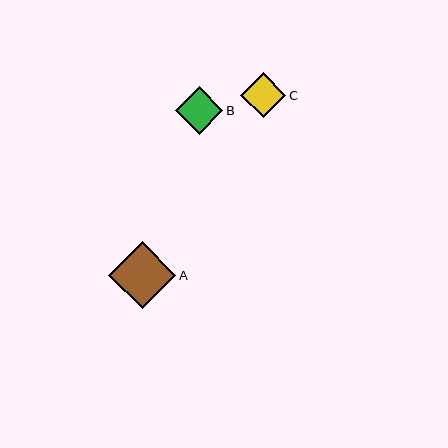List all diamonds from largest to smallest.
From largest to smallest: A, B, C.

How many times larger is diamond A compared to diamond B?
Diamond A is approximately 1.4 times the size of diamond B.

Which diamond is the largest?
Diamond A is the largest with a size of approximately 67 pixels.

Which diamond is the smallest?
Diamond C is the smallest with a size of approximately 45 pixels.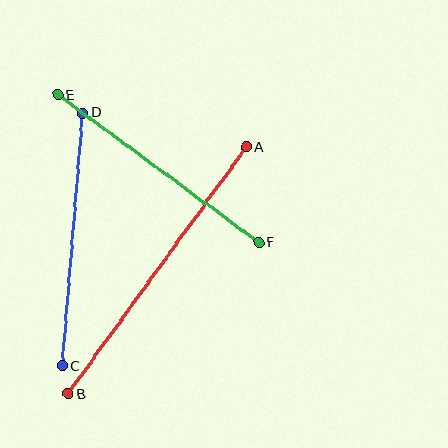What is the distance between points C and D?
The distance is approximately 254 pixels.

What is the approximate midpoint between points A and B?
The midpoint is at approximately (157, 271) pixels.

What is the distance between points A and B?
The distance is approximately 304 pixels.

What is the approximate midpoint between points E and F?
The midpoint is at approximately (158, 169) pixels.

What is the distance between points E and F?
The distance is approximately 249 pixels.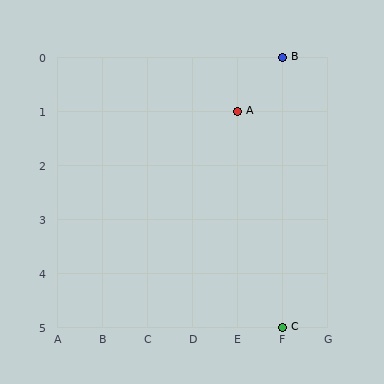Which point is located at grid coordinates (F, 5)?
Point C is at (F, 5).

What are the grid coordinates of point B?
Point B is at grid coordinates (F, 0).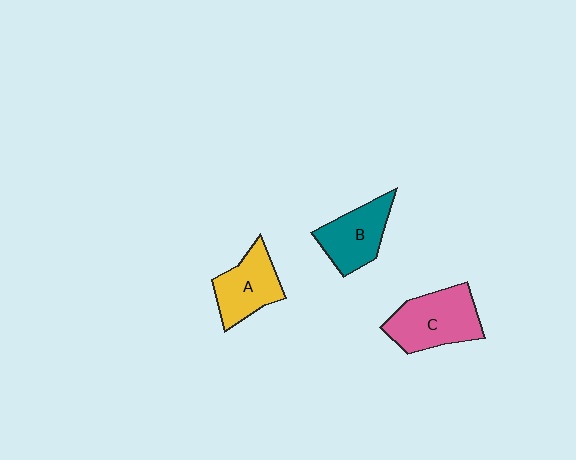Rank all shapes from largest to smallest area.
From largest to smallest: C (pink), A (yellow), B (teal).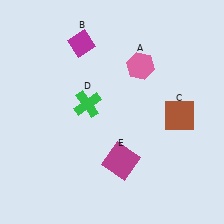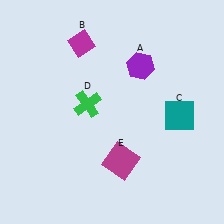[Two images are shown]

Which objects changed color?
A changed from pink to purple. C changed from brown to teal.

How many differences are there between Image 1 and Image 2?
There are 2 differences between the two images.